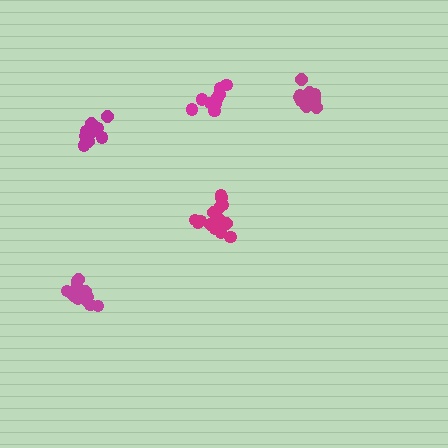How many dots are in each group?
Group 1: 10 dots, Group 2: 10 dots, Group 3: 16 dots, Group 4: 13 dots, Group 5: 15 dots (64 total).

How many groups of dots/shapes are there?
There are 5 groups.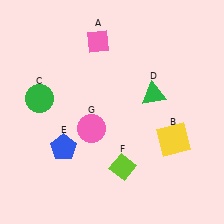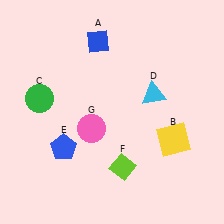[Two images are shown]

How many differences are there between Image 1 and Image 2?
There are 2 differences between the two images.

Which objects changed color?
A changed from pink to blue. D changed from green to cyan.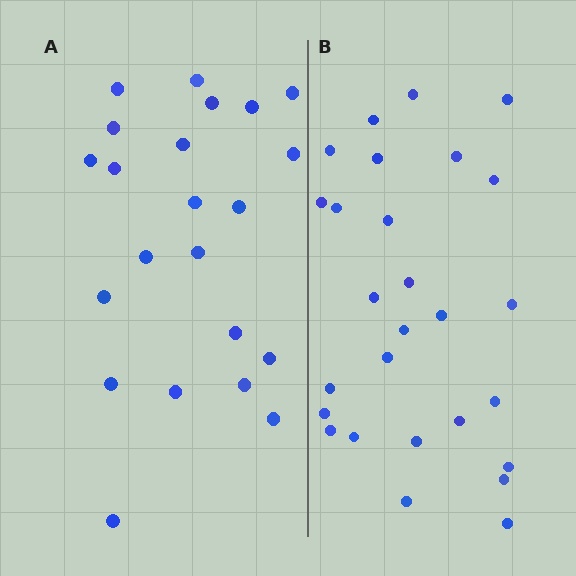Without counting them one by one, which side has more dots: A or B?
Region B (the right region) has more dots.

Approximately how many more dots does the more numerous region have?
Region B has about 5 more dots than region A.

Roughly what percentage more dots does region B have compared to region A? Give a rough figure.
About 25% more.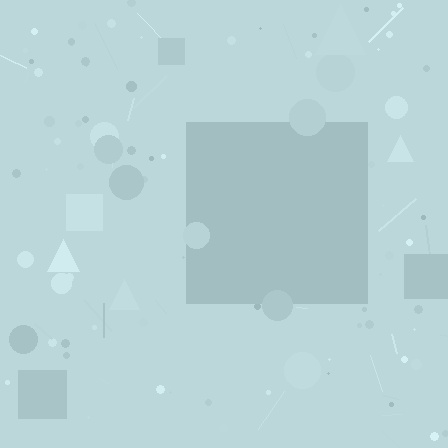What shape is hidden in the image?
A square is hidden in the image.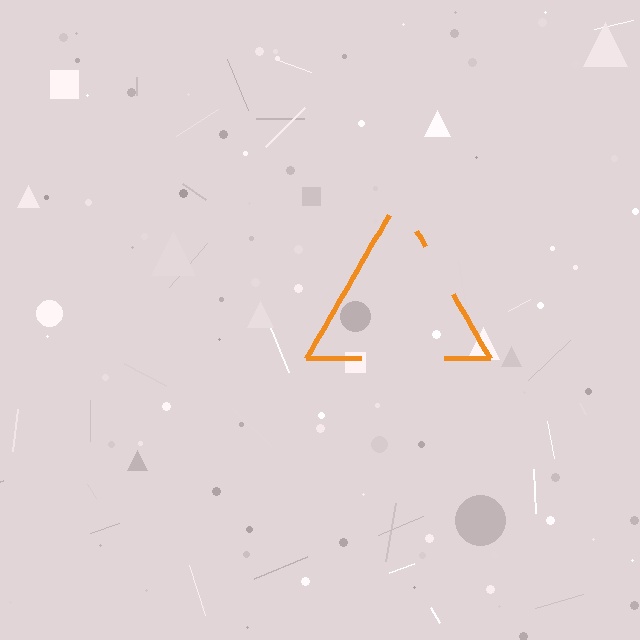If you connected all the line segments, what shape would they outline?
They would outline a triangle.